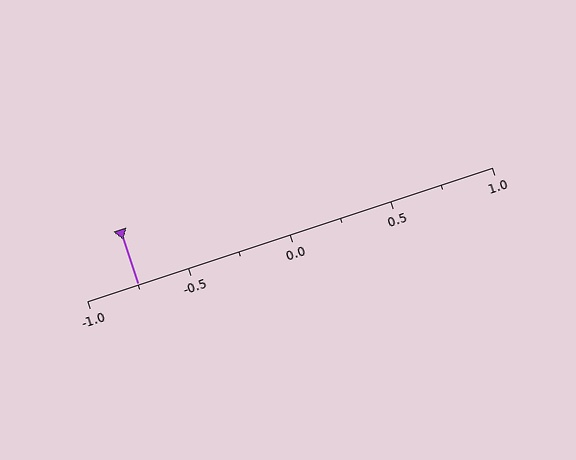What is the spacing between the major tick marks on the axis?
The major ticks are spaced 0.5 apart.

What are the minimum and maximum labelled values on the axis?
The axis runs from -1.0 to 1.0.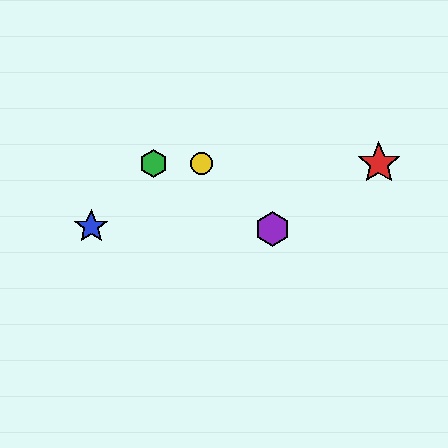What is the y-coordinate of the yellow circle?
The yellow circle is at y≈163.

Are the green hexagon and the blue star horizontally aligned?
No, the green hexagon is at y≈163 and the blue star is at y≈227.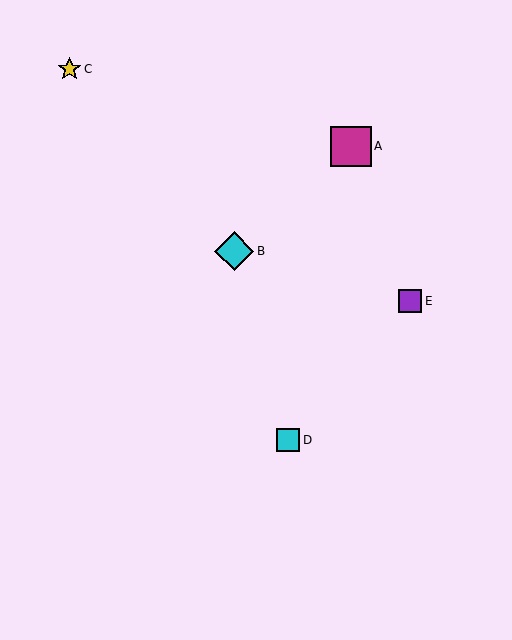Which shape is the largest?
The magenta square (labeled A) is the largest.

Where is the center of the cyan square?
The center of the cyan square is at (288, 440).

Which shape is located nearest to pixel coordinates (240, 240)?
The cyan diamond (labeled B) at (234, 251) is nearest to that location.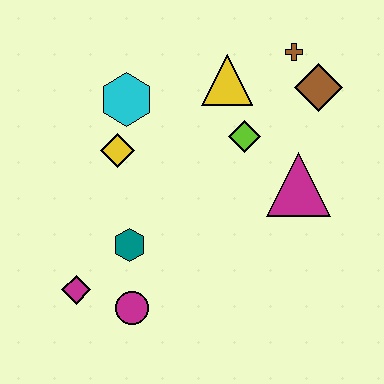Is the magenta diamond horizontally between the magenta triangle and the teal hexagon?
No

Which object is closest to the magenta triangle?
The lime diamond is closest to the magenta triangle.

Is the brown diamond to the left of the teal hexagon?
No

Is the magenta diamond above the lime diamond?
No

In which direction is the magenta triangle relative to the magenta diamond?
The magenta triangle is to the right of the magenta diamond.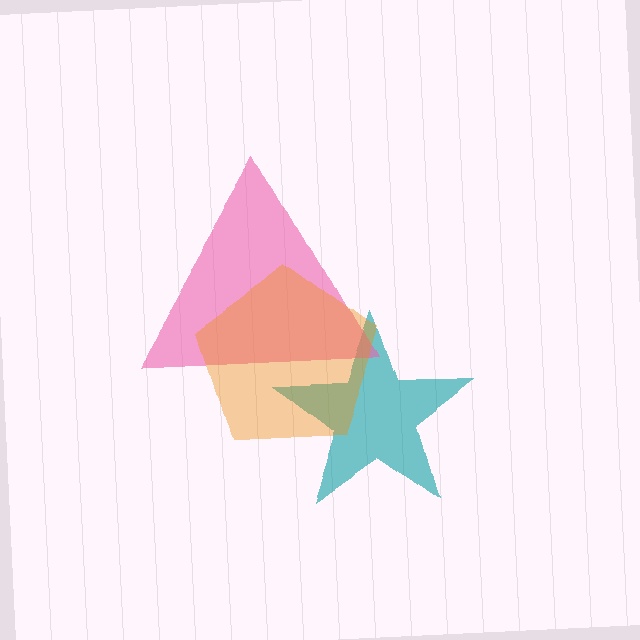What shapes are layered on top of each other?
The layered shapes are: a teal star, a pink triangle, an orange pentagon.